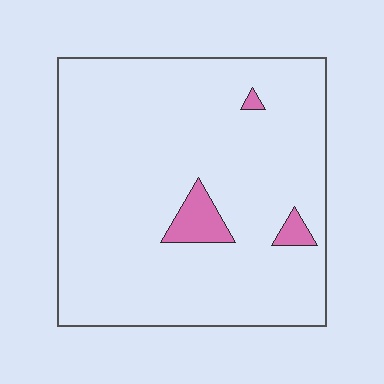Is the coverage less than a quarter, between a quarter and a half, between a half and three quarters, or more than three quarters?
Less than a quarter.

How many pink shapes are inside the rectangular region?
3.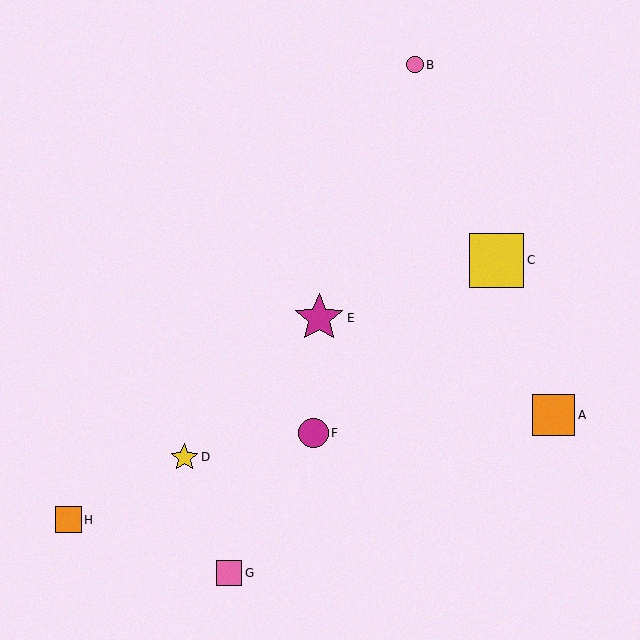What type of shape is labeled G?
Shape G is a pink square.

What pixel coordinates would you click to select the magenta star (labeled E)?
Click at (319, 318) to select the magenta star E.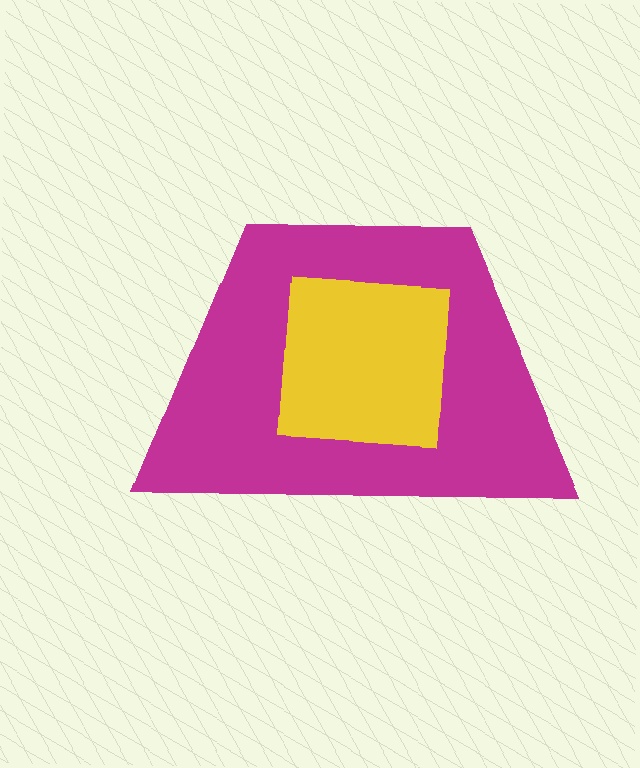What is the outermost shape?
The magenta trapezoid.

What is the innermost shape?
The yellow square.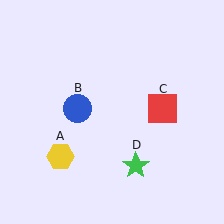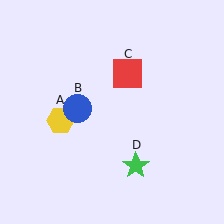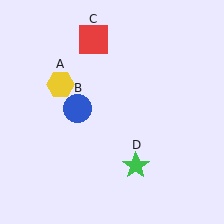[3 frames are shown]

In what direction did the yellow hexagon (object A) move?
The yellow hexagon (object A) moved up.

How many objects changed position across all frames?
2 objects changed position: yellow hexagon (object A), red square (object C).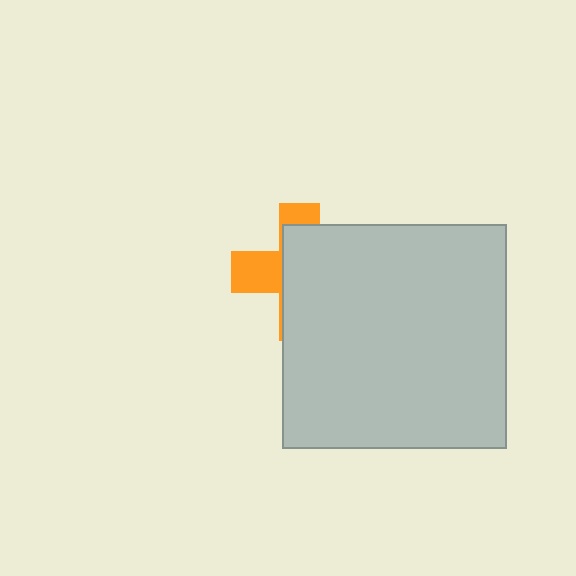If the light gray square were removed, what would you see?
You would see the complete orange cross.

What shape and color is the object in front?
The object in front is a light gray square.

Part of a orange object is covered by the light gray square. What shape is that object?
It is a cross.